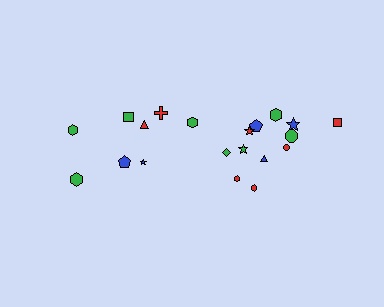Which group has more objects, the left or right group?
The right group.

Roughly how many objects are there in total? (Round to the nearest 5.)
Roughly 20 objects in total.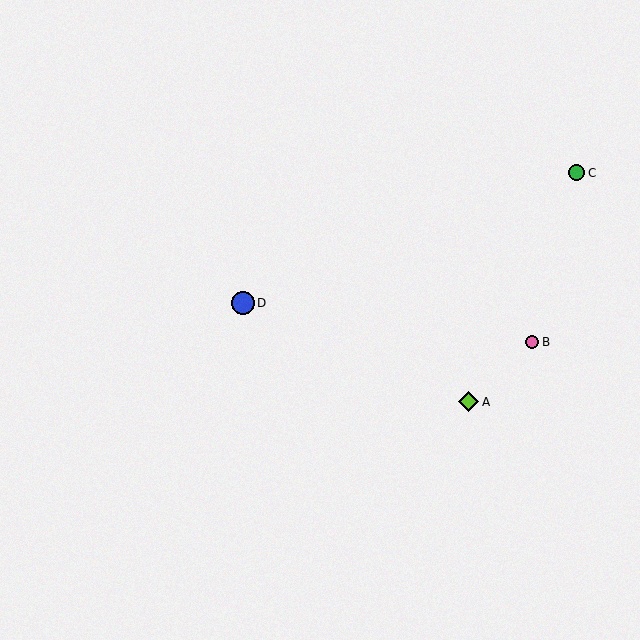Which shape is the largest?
The blue circle (labeled D) is the largest.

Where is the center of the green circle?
The center of the green circle is at (577, 173).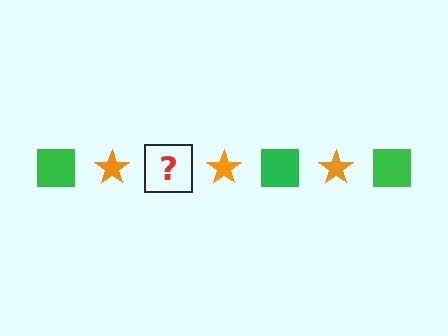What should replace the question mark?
The question mark should be replaced with a green square.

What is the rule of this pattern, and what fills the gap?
The rule is that the pattern alternates between green square and orange star. The gap should be filled with a green square.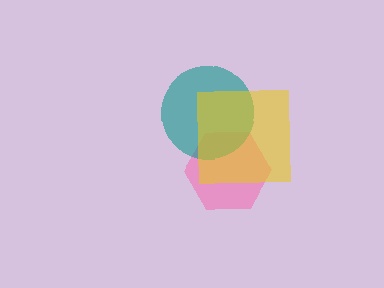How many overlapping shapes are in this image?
There are 3 overlapping shapes in the image.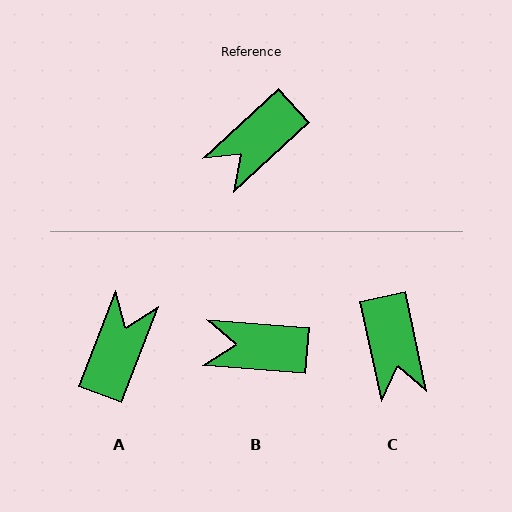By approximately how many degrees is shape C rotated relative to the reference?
Approximately 60 degrees counter-clockwise.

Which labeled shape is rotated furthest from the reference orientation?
A, about 153 degrees away.